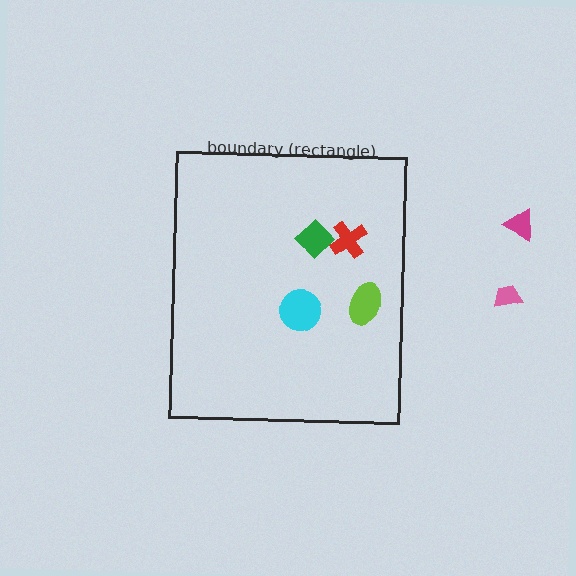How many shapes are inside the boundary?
4 inside, 2 outside.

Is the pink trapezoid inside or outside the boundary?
Outside.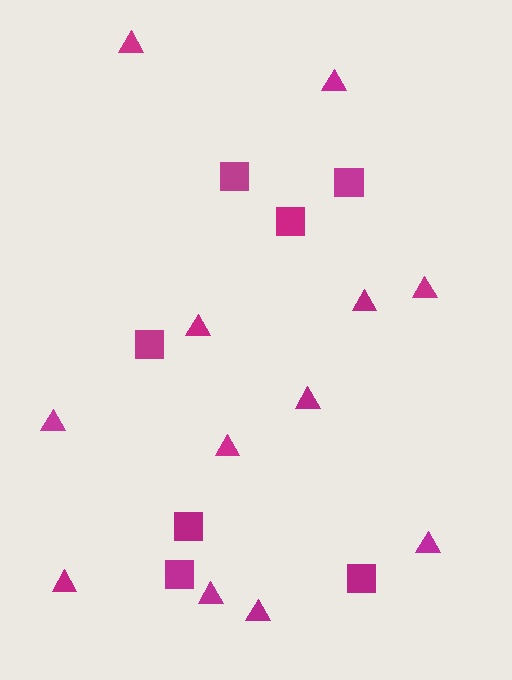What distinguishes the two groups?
There are 2 groups: one group of squares (7) and one group of triangles (12).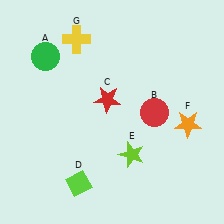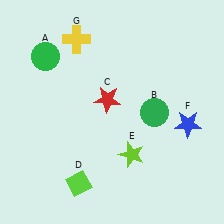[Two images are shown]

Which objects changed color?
B changed from red to green. F changed from orange to blue.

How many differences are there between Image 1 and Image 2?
There are 2 differences between the two images.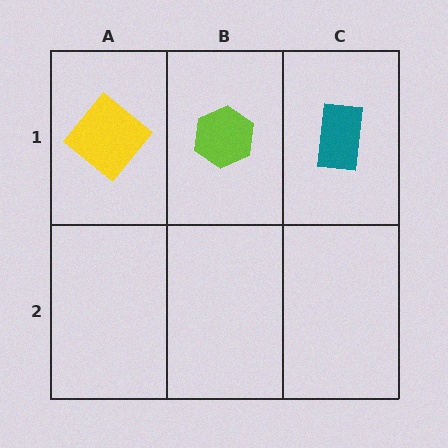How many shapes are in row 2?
0 shapes.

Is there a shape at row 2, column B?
No, that cell is empty.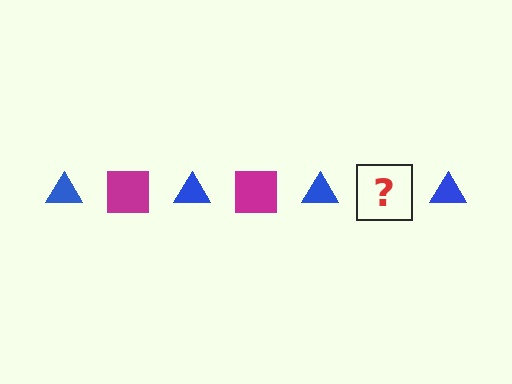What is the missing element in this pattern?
The missing element is a magenta square.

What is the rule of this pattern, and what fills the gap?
The rule is that the pattern alternates between blue triangle and magenta square. The gap should be filled with a magenta square.